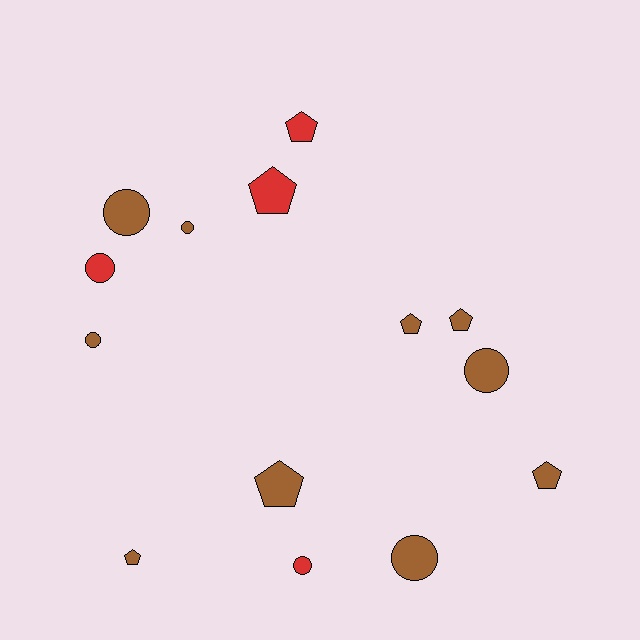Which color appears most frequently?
Brown, with 10 objects.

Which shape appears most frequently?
Circle, with 7 objects.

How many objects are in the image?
There are 14 objects.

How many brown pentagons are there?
There are 5 brown pentagons.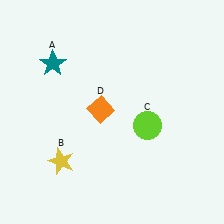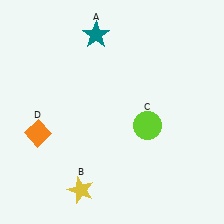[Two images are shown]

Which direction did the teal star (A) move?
The teal star (A) moved right.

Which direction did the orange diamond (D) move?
The orange diamond (D) moved left.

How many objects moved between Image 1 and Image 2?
3 objects moved between the two images.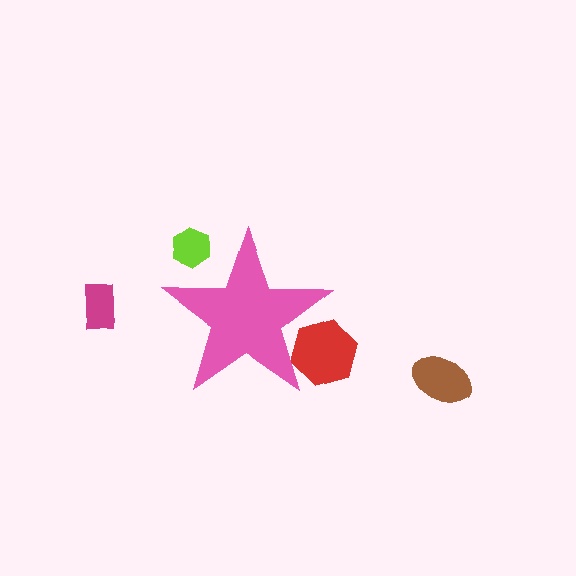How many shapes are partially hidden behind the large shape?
2 shapes are partially hidden.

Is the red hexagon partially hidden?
Yes, the red hexagon is partially hidden behind the pink star.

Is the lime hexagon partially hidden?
Yes, the lime hexagon is partially hidden behind the pink star.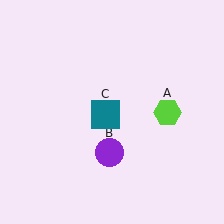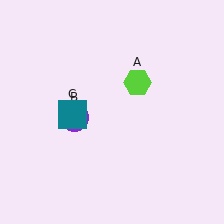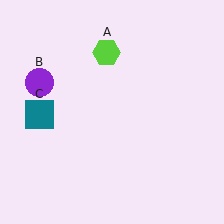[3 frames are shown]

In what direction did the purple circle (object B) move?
The purple circle (object B) moved up and to the left.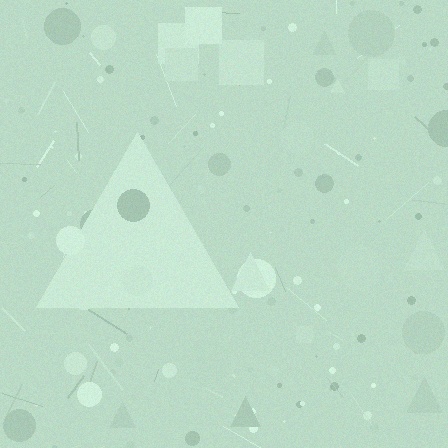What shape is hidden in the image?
A triangle is hidden in the image.